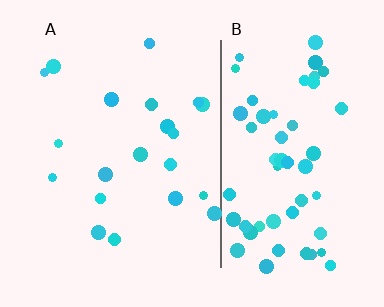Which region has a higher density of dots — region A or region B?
B (the right).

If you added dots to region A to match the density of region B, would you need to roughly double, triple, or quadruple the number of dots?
Approximately triple.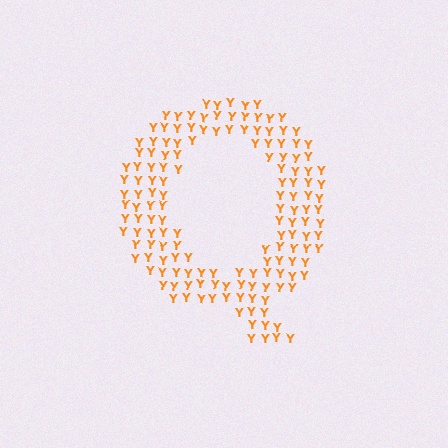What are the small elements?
The small elements are letter Y's.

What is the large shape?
The large shape is the letter Q.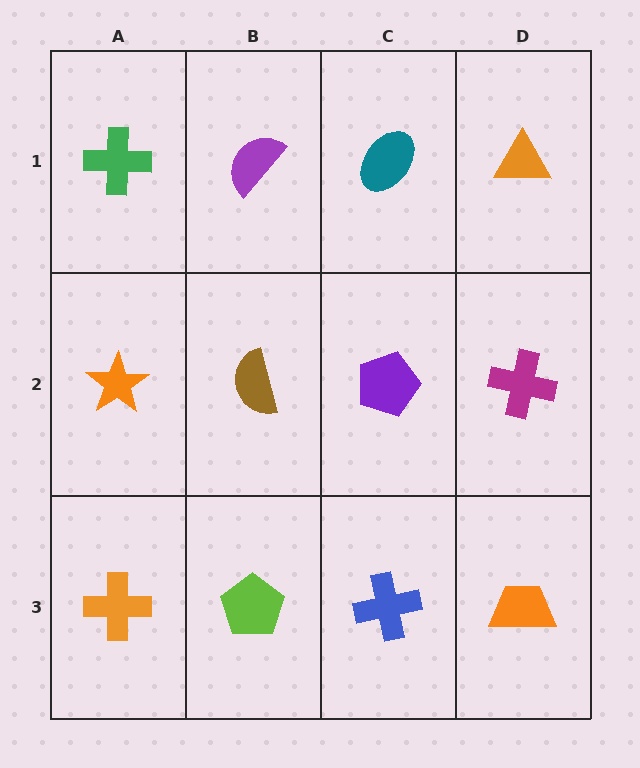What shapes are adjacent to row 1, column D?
A magenta cross (row 2, column D), a teal ellipse (row 1, column C).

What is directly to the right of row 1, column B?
A teal ellipse.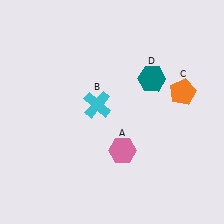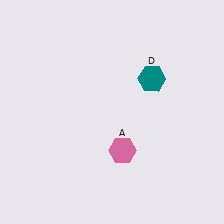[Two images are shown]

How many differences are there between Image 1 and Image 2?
There are 2 differences between the two images.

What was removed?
The orange pentagon (C), the cyan cross (B) were removed in Image 2.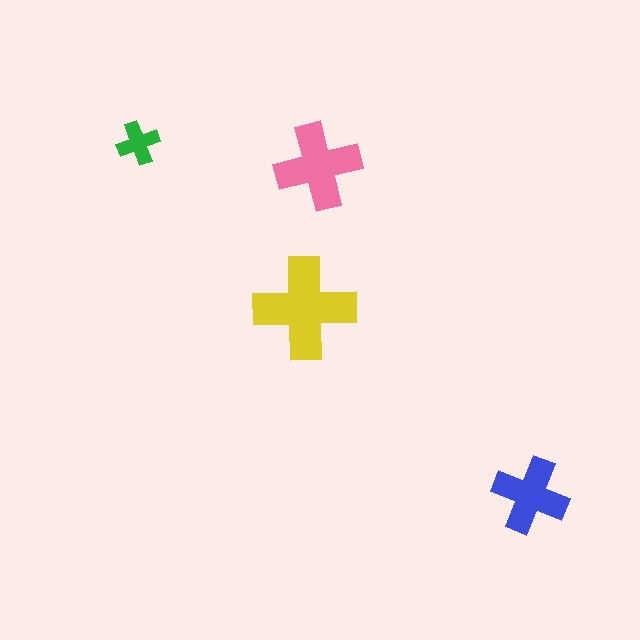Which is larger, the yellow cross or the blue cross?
The yellow one.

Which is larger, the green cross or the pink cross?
The pink one.